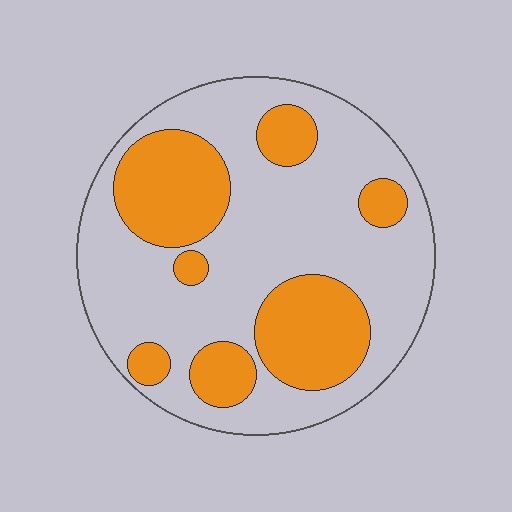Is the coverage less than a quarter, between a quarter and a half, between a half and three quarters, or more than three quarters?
Between a quarter and a half.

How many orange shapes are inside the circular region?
7.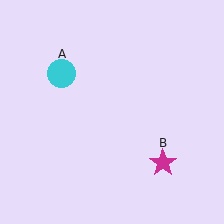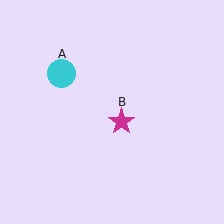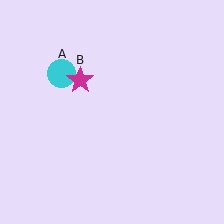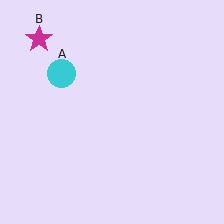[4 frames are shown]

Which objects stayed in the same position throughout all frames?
Cyan circle (object A) remained stationary.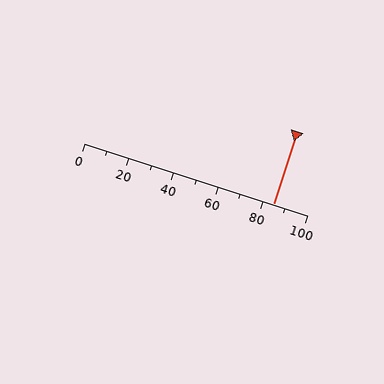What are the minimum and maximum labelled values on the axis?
The axis runs from 0 to 100.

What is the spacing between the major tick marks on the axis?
The major ticks are spaced 20 apart.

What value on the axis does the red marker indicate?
The marker indicates approximately 85.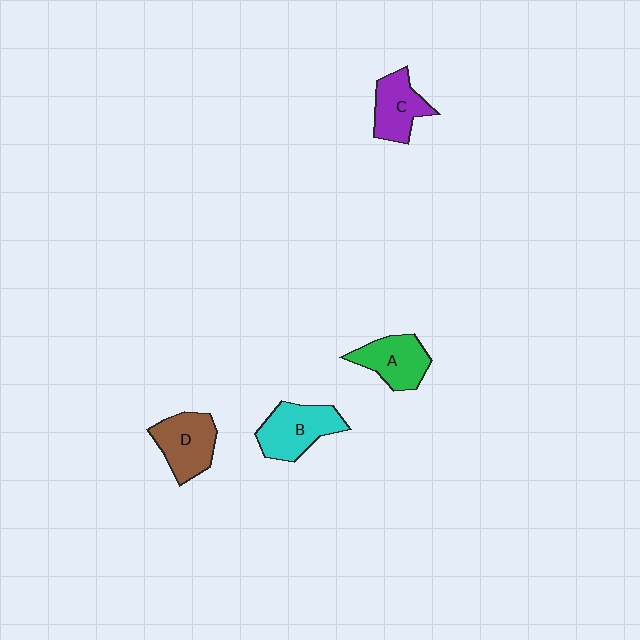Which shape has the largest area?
Shape B (cyan).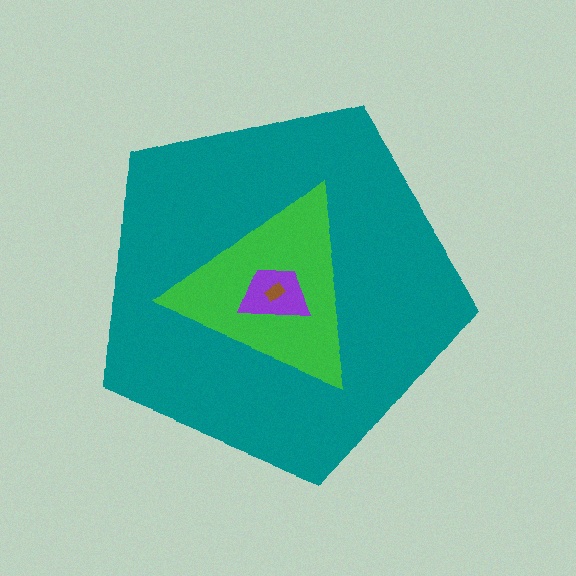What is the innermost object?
The brown rectangle.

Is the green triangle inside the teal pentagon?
Yes.